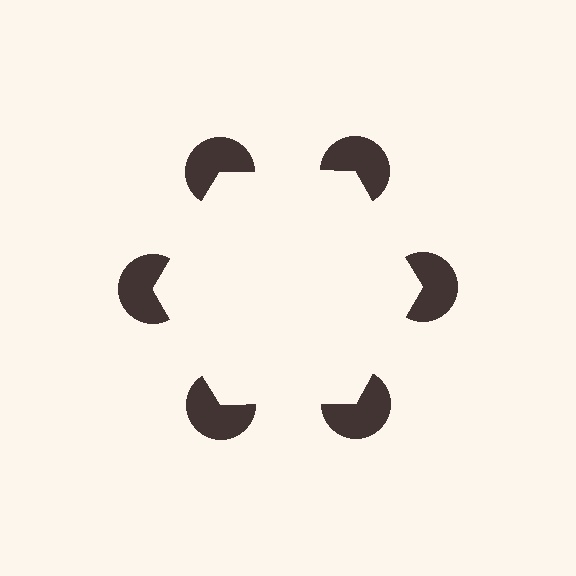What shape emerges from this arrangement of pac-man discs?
An illusory hexagon — its edges are inferred from the aligned wedge cuts in the pac-man discs, not physically drawn.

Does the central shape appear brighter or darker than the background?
It typically appears slightly brighter than the background, even though no actual brightness change is drawn.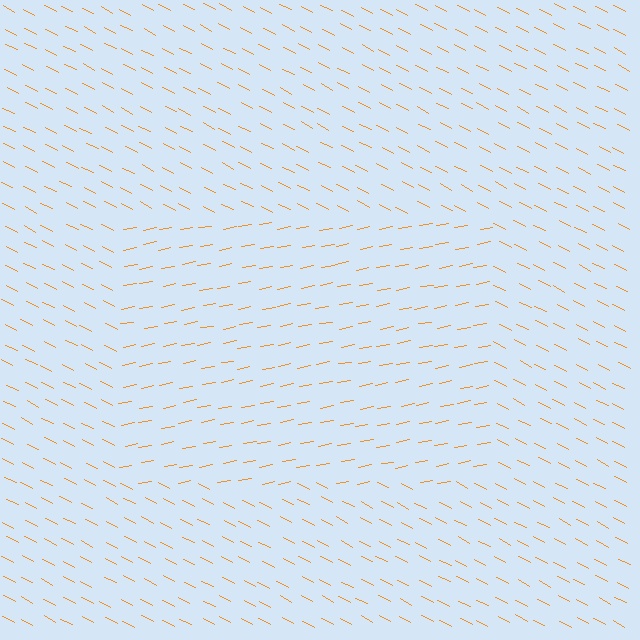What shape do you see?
I see a rectangle.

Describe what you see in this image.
The image is filled with small orange line segments. A rectangle region in the image has lines oriented differently from the surrounding lines, creating a visible texture boundary.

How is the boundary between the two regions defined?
The boundary is defined purely by a change in line orientation (approximately 38 degrees difference). All lines are the same color and thickness.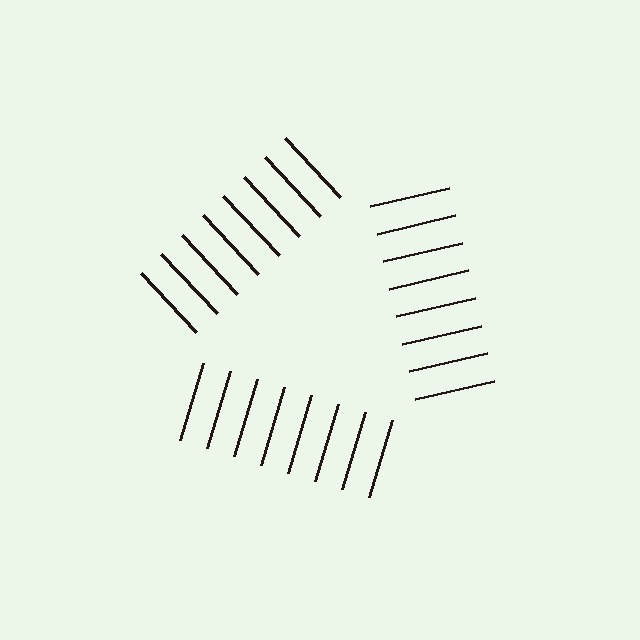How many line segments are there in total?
24 — 8 along each of the 3 edges.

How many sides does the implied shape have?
3 sides — the line-ends trace a triangle.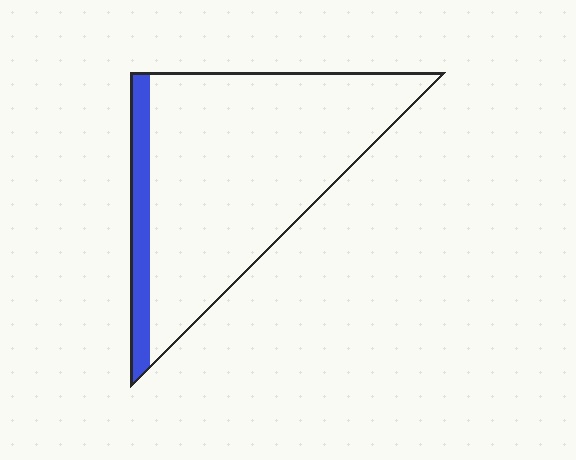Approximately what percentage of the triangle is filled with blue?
Approximately 10%.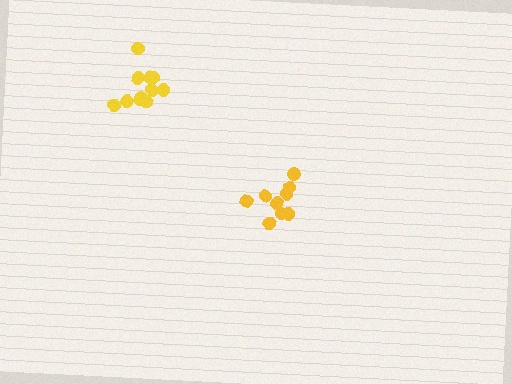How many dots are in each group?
Group 1: 11 dots, Group 2: 9 dots (20 total).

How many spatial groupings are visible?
There are 2 spatial groupings.